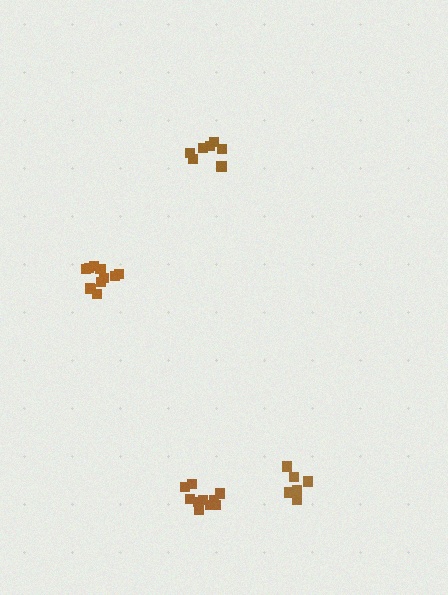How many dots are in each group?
Group 1: 6 dots, Group 2: 7 dots, Group 3: 10 dots, Group 4: 11 dots (34 total).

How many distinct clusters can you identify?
There are 4 distinct clusters.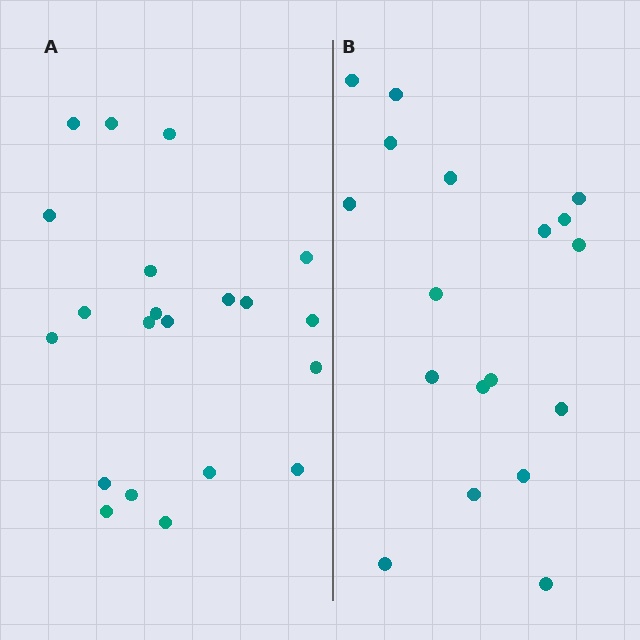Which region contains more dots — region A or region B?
Region A (the left region) has more dots.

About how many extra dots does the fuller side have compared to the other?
Region A has just a few more — roughly 2 or 3 more dots than region B.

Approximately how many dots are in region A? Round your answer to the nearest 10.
About 20 dots. (The exact count is 21, which rounds to 20.)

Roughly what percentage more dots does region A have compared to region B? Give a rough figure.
About 15% more.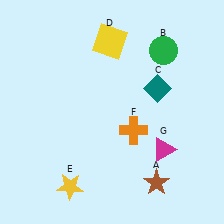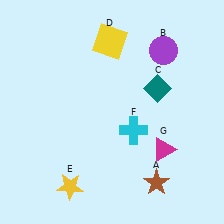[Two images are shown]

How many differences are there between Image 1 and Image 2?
There are 2 differences between the two images.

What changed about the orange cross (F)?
In Image 1, F is orange. In Image 2, it changed to cyan.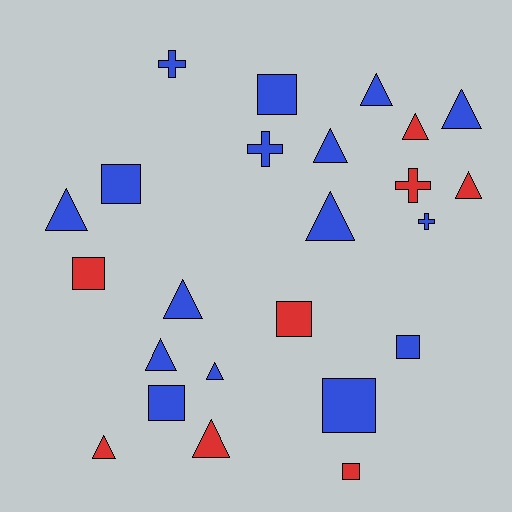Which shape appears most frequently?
Triangle, with 12 objects.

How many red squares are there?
There are 3 red squares.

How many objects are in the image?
There are 24 objects.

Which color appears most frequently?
Blue, with 16 objects.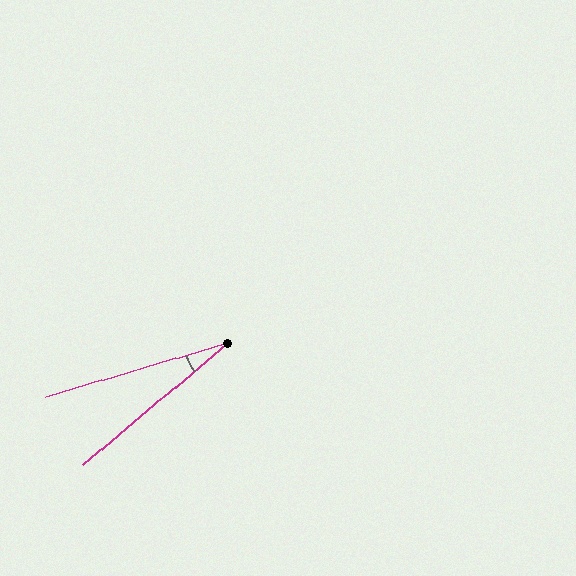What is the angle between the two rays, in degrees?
Approximately 24 degrees.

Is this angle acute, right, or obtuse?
It is acute.